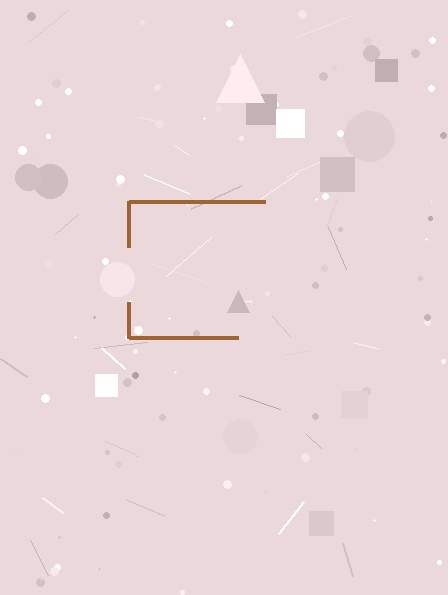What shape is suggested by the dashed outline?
The dashed outline suggests a square.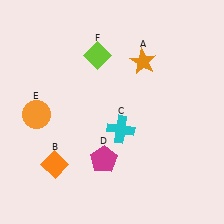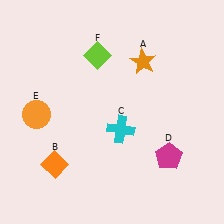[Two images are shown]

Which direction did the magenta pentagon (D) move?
The magenta pentagon (D) moved right.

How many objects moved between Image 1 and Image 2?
1 object moved between the two images.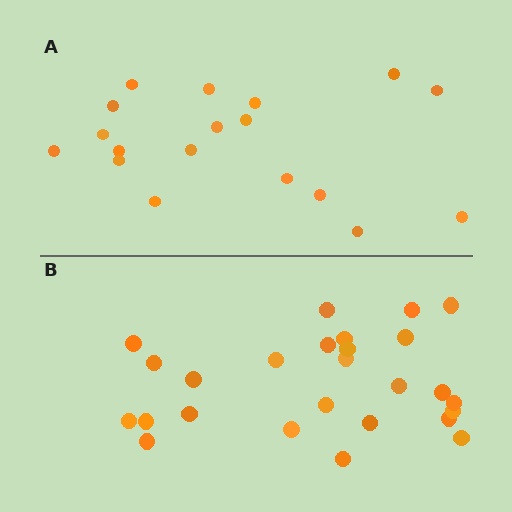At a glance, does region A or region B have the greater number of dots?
Region B (the bottom region) has more dots.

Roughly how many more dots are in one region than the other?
Region B has roughly 8 or so more dots than region A.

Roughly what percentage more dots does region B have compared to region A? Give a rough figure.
About 45% more.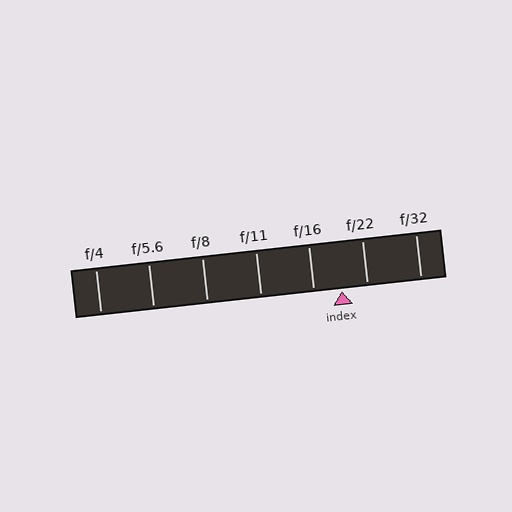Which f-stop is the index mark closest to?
The index mark is closest to f/22.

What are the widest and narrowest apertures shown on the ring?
The widest aperture shown is f/4 and the narrowest is f/32.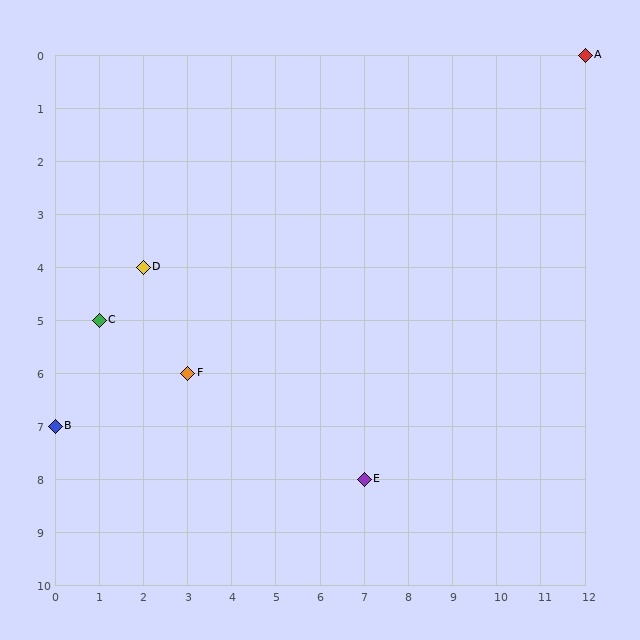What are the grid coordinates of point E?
Point E is at grid coordinates (7, 8).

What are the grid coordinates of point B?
Point B is at grid coordinates (0, 7).